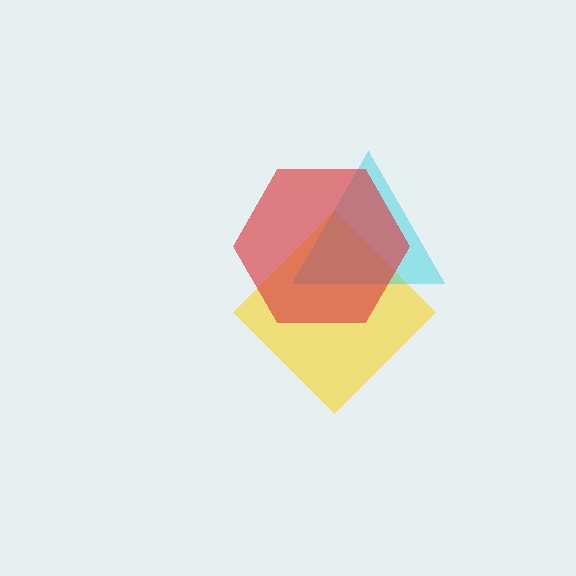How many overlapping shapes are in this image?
There are 3 overlapping shapes in the image.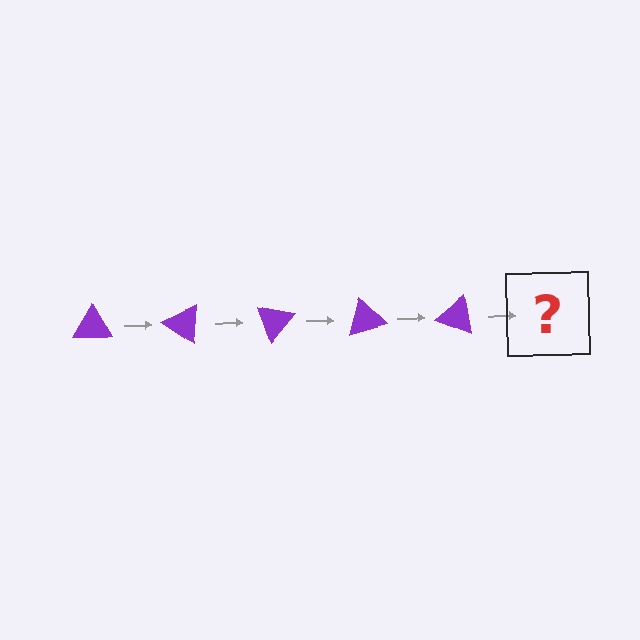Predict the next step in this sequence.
The next step is a purple triangle rotated 175 degrees.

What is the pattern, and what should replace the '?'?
The pattern is that the triangle rotates 35 degrees each step. The '?' should be a purple triangle rotated 175 degrees.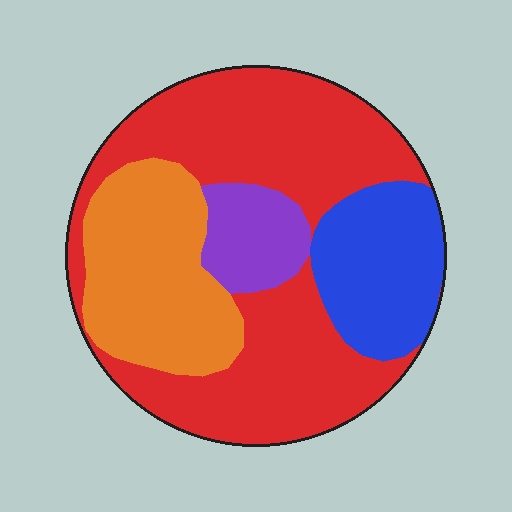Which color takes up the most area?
Red, at roughly 50%.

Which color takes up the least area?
Purple, at roughly 10%.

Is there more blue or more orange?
Orange.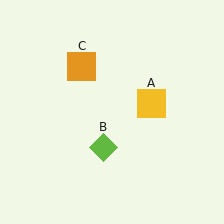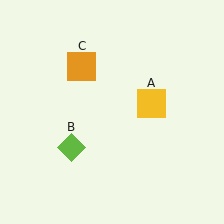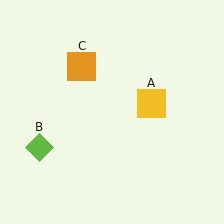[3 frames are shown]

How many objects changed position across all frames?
1 object changed position: lime diamond (object B).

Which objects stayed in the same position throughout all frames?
Yellow square (object A) and orange square (object C) remained stationary.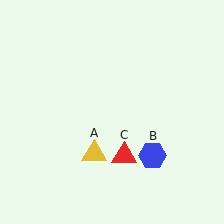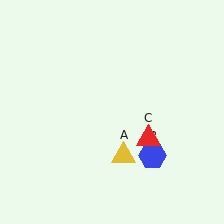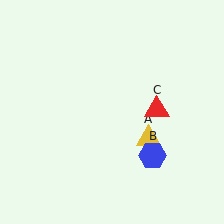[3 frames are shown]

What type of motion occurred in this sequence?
The yellow triangle (object A), red triangle (object C) rotated counterclockwise around the center of the scene.